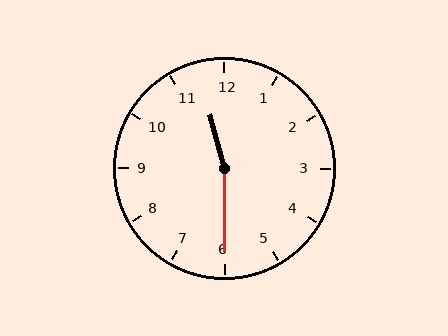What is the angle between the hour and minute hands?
Approximately 165 degrees.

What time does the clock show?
11:30.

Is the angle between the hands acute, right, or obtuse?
It is obtuse.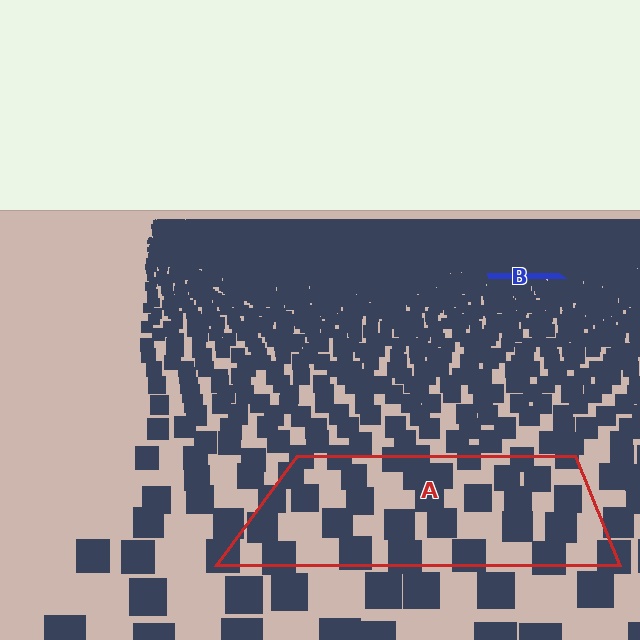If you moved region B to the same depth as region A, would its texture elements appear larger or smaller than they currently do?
They would appear larger. At a closer depth, the same texture elements are projected at a bigger on-screen size.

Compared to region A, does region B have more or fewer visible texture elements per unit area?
Region B has more texture elements per unit area — they are packed more densely because it is farther away.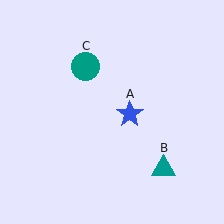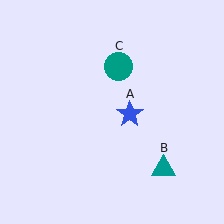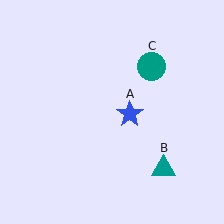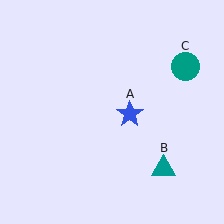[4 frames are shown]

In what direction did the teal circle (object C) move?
The teal circle (object C) moved right.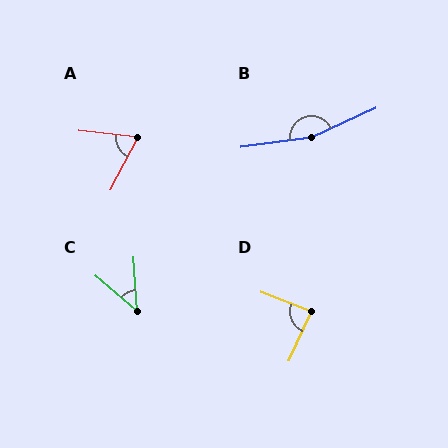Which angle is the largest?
B, at approximately 163 degrees.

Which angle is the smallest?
C, at approximately 45 degrees.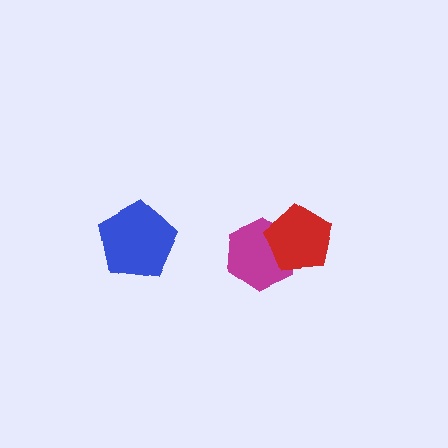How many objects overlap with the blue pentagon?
0 objects overlap with the blue pentagon.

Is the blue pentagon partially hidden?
No, no other shape covers it.